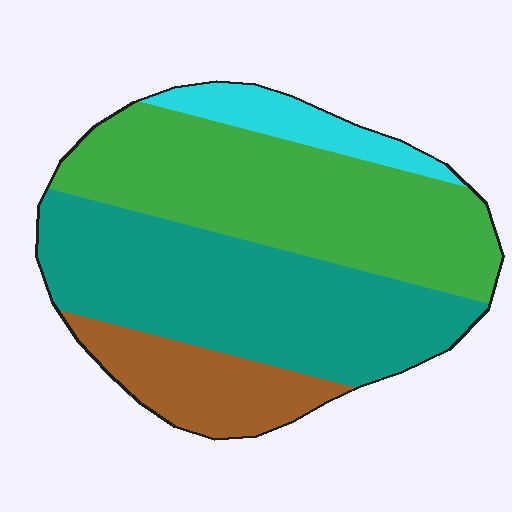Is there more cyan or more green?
Green.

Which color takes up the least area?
Cyan, at roughly 10%.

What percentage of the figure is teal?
Teal takes up about two fifths (2/5) of the figure.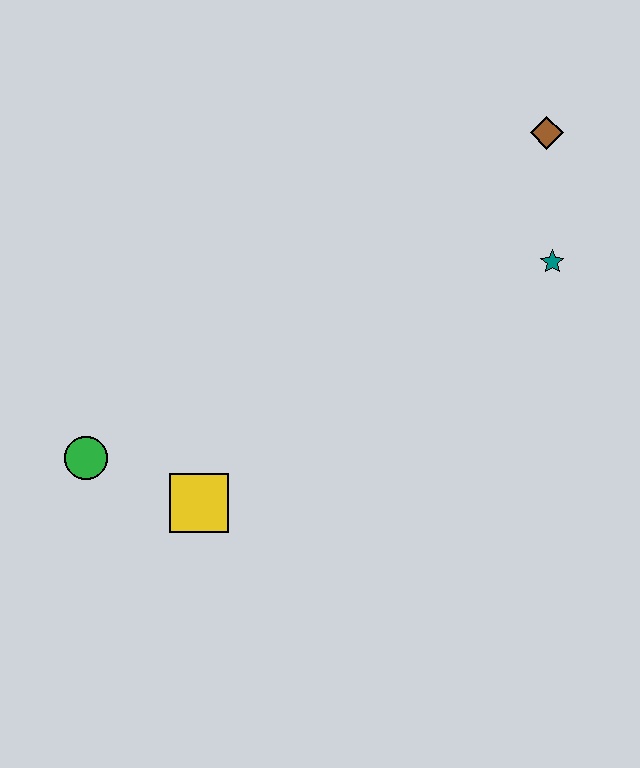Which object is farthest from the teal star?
The green circle is farthest from the teal star.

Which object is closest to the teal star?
The brown diamond is closest to the teal star.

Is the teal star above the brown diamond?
No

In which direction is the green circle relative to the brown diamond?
The green circle is to the left of the brown diamond.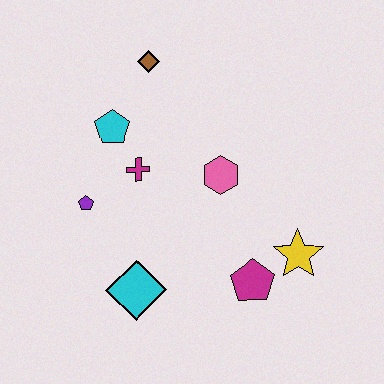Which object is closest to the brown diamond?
The cyan pentagon is closest to the brown diamond.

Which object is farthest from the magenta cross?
The yellow star is farthest from the magenta cross.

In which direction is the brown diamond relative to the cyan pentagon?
The brown diamond is above the cyan pentagon.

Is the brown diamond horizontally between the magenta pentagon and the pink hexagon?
No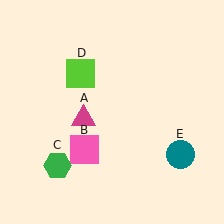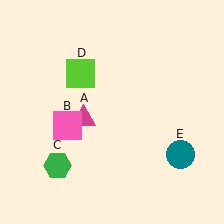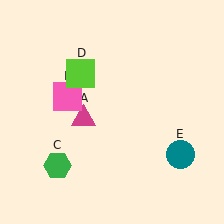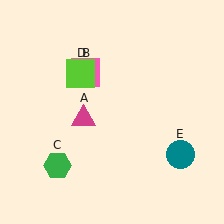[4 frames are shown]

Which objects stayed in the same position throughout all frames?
Magenta triangle (object A) and green hexagon (object C) and lime square (object D) and teal circle (object E) remained stationary.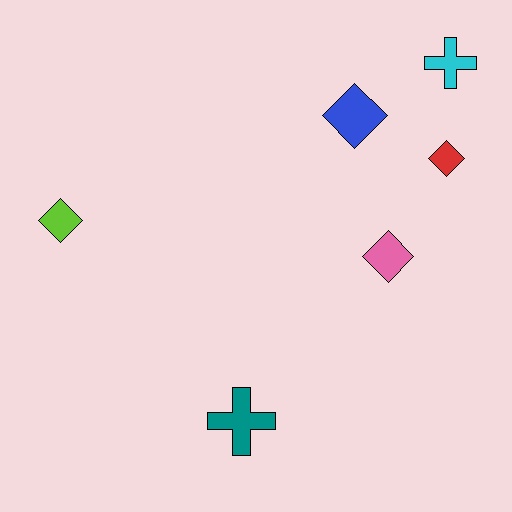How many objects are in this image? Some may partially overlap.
There are 6 objects.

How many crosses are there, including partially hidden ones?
There are 2 crosses.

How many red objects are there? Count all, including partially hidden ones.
There is 1 red object.